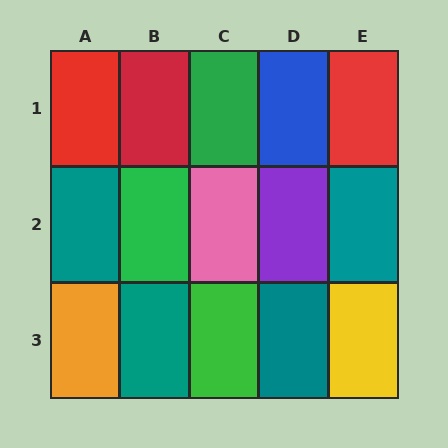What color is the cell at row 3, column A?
Orange.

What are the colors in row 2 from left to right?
Teal, green, pink, purple, teal.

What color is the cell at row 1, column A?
Red.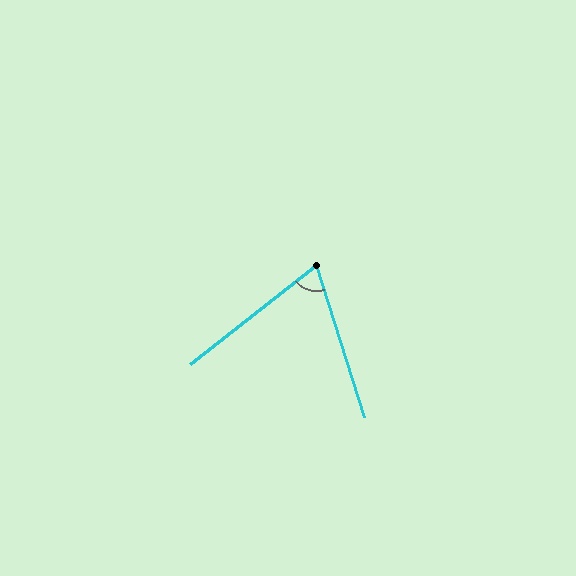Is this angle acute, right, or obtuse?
It is acute.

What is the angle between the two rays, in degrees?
Approximately 69 degrees.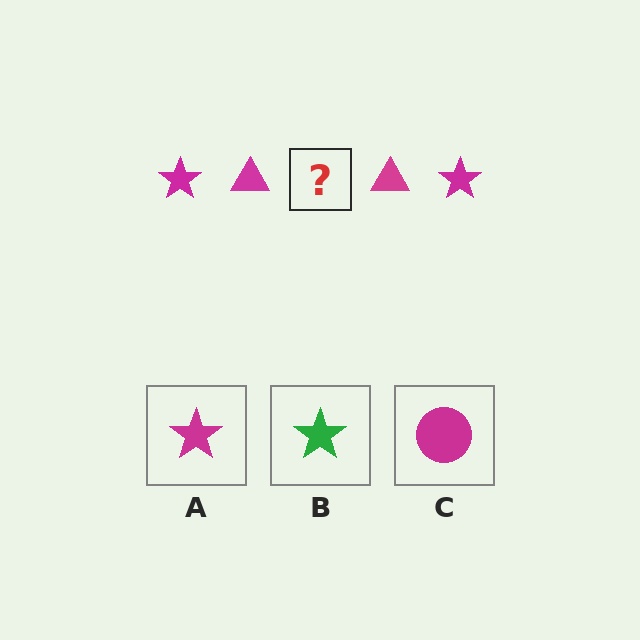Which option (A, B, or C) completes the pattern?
A.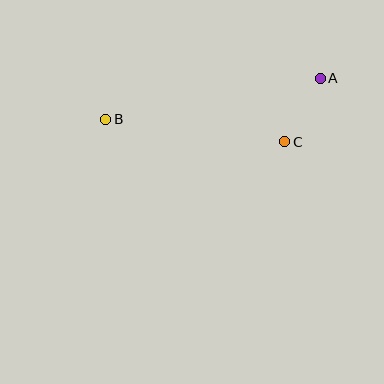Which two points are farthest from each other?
Points A and B are farthest from each other.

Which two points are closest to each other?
Points A and C are closest to each other.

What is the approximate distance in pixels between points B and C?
The distance between B and C is approximately 181 pixels.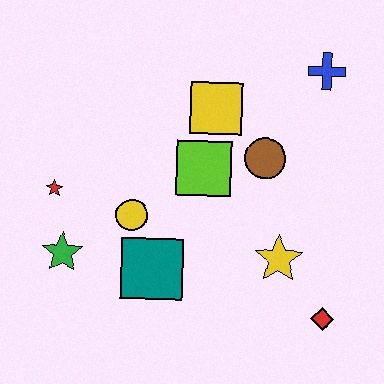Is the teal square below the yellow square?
Yes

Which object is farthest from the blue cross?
The green star is farthest from the blue cross.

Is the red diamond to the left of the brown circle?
No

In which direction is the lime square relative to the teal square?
The lime square is above the teal square.